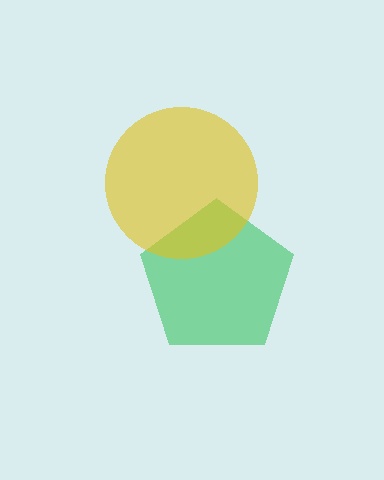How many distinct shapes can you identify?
There are 2 distinct shapes: a green pentagon, a yellow circle.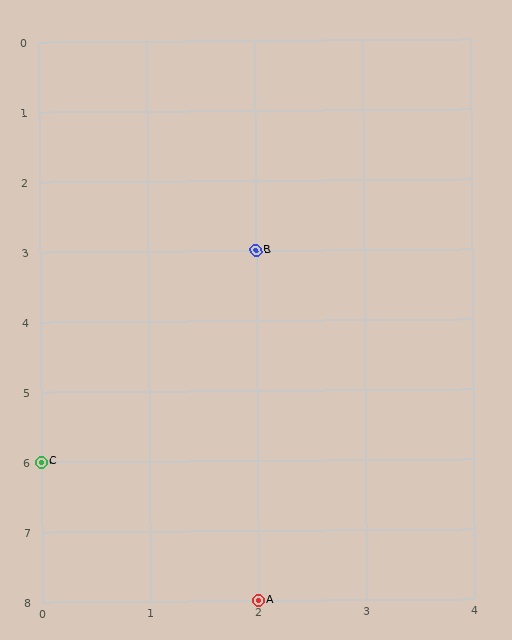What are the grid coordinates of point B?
Point B is at grid coordinates (2, 3).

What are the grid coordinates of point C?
Point C is at grid coordinates (0, 6).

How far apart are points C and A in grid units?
Points C and A are 2 columns and 2 rows apart (about 2.8 grid units diagonally).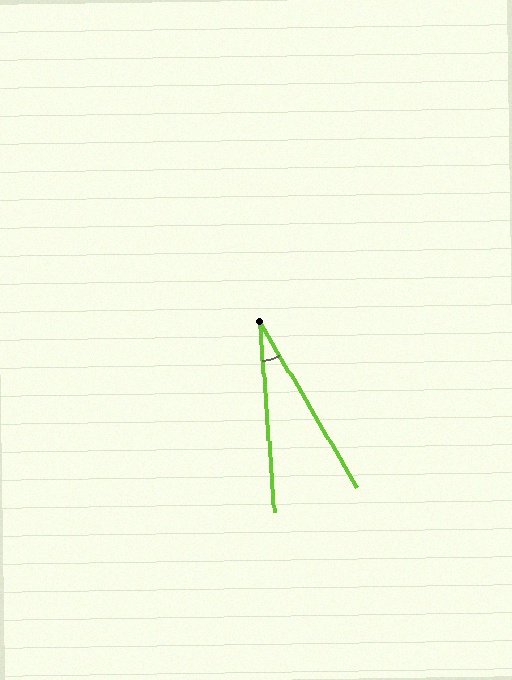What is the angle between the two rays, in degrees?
Approximately 26 degrees.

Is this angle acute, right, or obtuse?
It is acute.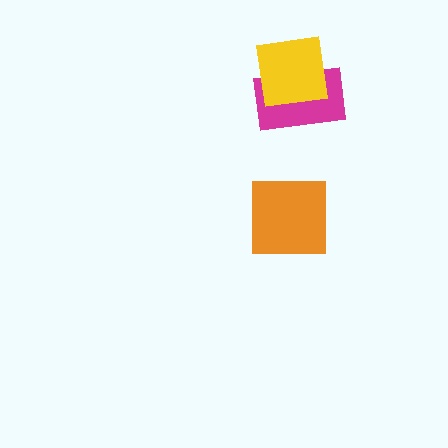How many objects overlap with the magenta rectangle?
1 object overlaps with the magenta rectangle.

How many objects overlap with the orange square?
0 objects overlap with the orange square.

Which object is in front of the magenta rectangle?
The yellow square is in front of the magenta rectangle.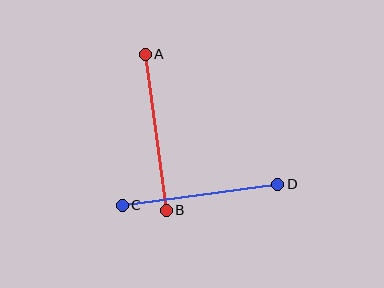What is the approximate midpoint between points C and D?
The midpoint is at approximately (200, 195) pixels.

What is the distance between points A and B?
The distance is approximately 157 pixels.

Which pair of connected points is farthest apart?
Points A and B are farthest apart.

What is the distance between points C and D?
The distance is approximately 156 pixels.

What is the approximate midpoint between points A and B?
The midpoint is at approximately (156, 132) pixels.